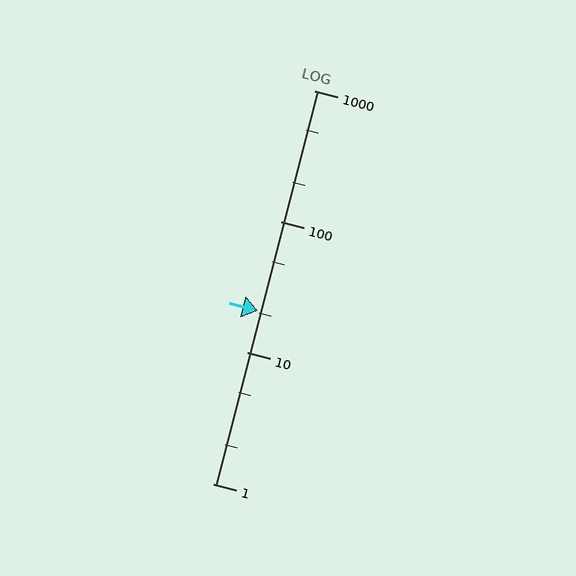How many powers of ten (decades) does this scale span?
The scale spans 3 decades, from 1 to 1000.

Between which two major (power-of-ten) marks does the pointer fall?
The pointer is between 10 and 100.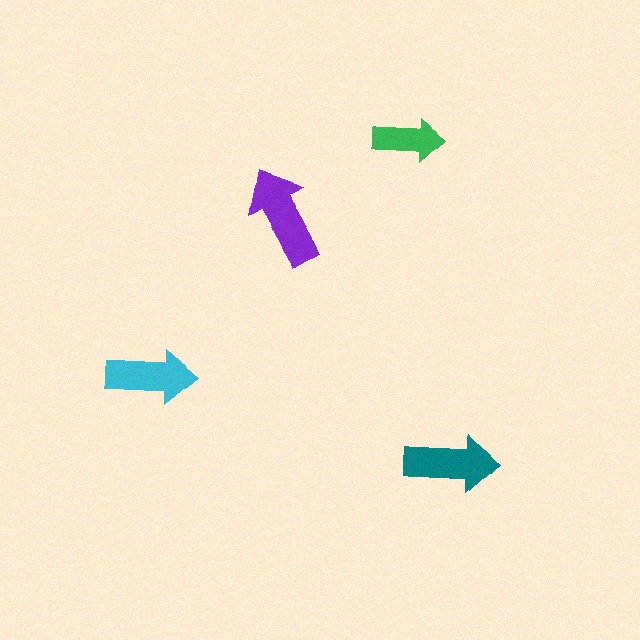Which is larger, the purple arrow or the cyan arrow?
The purple one.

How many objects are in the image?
There are 4 objects in the image.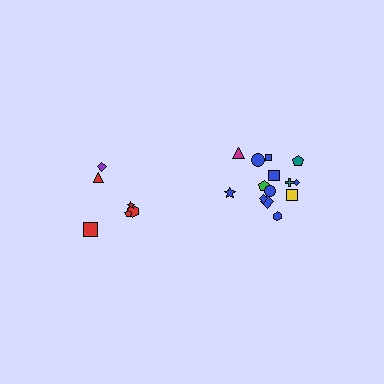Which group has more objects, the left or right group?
The right group.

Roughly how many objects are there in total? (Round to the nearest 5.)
Roughly 20 objects in total.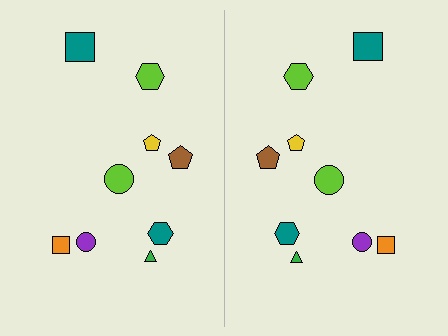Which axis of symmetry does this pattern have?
The pattern has a vertical axis of symmetry running through the center of the image.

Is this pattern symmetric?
Yes, this pattern has bilateral (reflection) symmetry.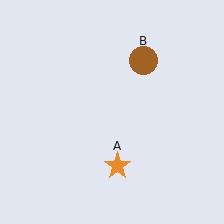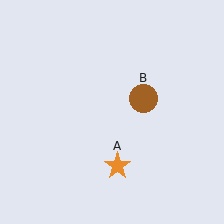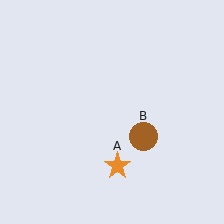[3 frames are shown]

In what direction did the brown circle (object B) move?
The brown circle (object B) moved down.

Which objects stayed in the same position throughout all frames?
Orange star (object A) remained stationary.